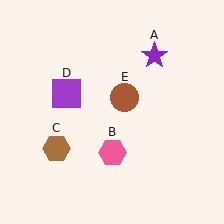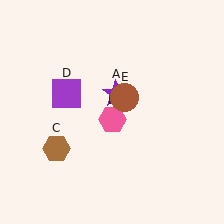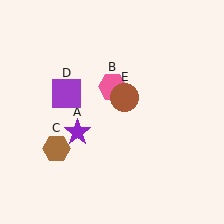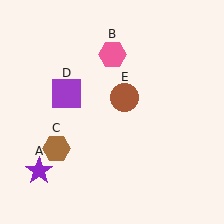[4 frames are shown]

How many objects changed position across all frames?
2 objects changed position: purple star (object A), pink hexagon (object B).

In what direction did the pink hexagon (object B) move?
The pink hexagon (object B) moved up.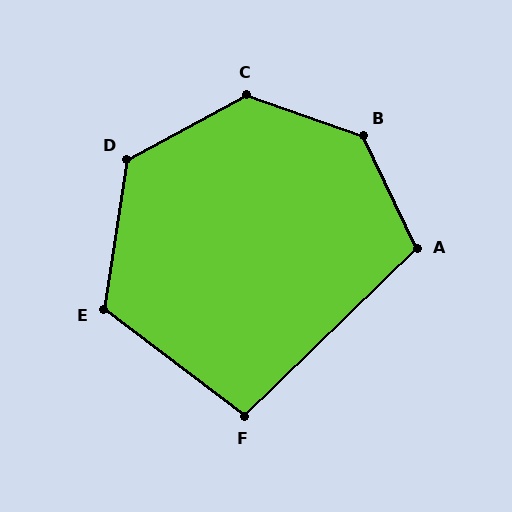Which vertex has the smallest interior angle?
F, at approximately 98 degrees.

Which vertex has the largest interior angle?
B, at approximately 135 degrees.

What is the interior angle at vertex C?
Approximately 133 degrees (obtuse).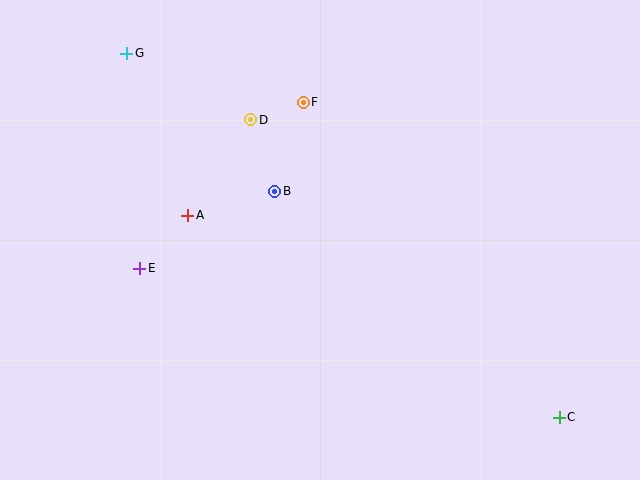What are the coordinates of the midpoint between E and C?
The midpoint between E and C is at (349, 343).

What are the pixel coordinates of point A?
Point A is at (188, 215).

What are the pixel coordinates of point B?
Point B is at (275, 191).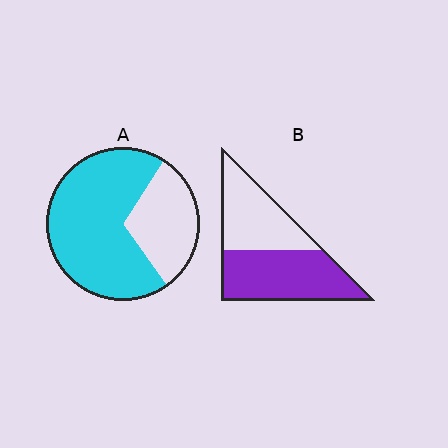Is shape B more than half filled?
Yes.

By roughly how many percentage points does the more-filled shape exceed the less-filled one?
By roughly 15 percentage points (A over B).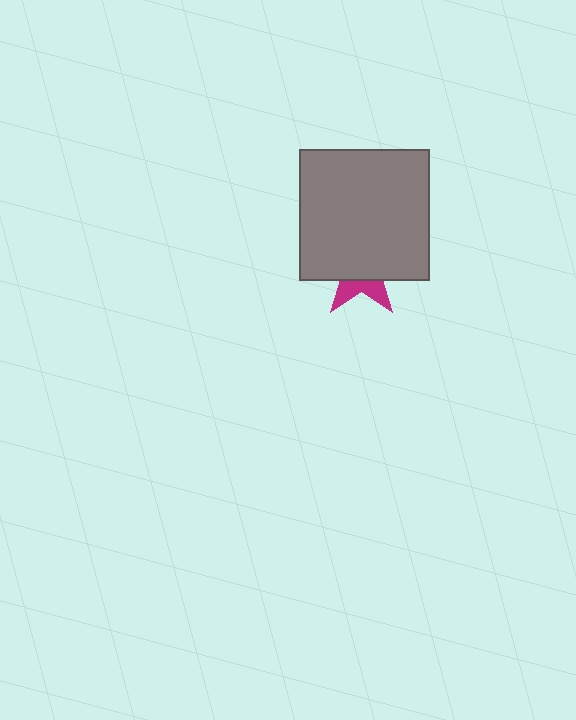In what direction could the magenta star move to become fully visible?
The magenta star could move down. That would shift it out from behind the gray square entirely.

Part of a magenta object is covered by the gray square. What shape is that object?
It is a star.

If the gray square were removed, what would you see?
You would see the complete magenta star.